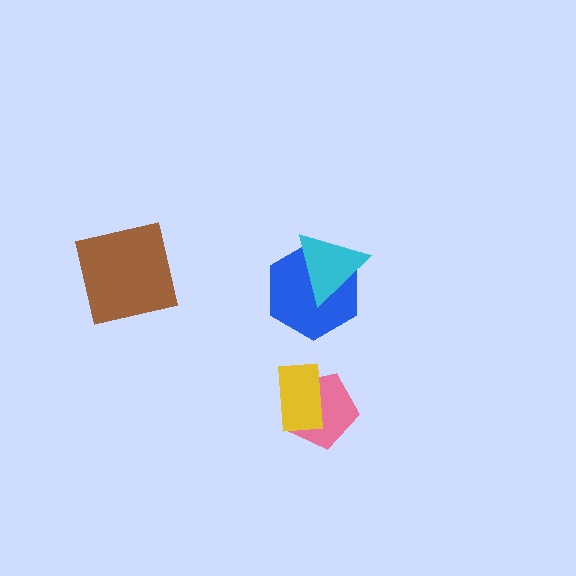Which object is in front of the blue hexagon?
The cyan triangle is in front of the blue hexagon.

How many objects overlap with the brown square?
0 objects overlap with the brown square.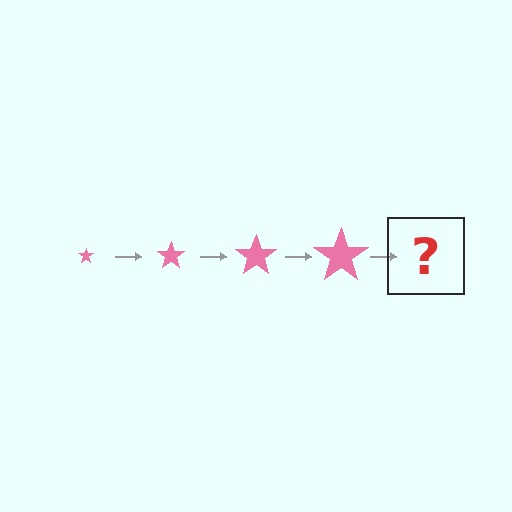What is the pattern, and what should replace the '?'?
The pattern is that the star gets progressively larger each step. The '?' should be a pink star, larger than the previous one.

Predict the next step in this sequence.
The next step is a pink star, larger than the previous one.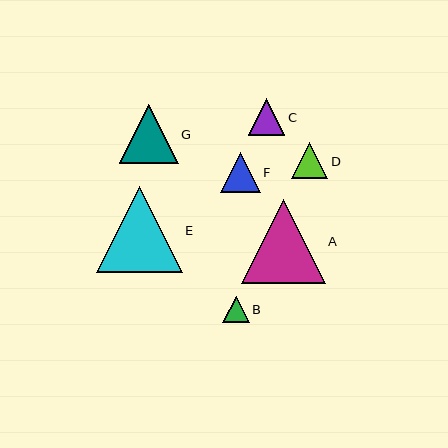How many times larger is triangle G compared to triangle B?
Triangle G is approximately 2.2 times the size of triangle B.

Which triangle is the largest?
Triangle E is the largest with a size of approximately 86 pixels.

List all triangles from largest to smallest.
From largest to smallest: E, A, G, F, C, D, B.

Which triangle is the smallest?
Triangle B is the smallest with a size of approximately 27 pixels.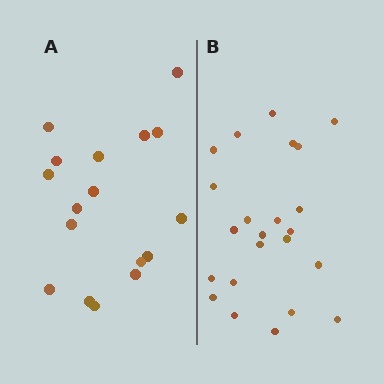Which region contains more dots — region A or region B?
Region B (the right region) has more dots.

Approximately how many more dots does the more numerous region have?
Region B has about 6 more dots than region A.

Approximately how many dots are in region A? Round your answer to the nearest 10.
About 20 dots. (The exact count is 17, which rounds to 20.)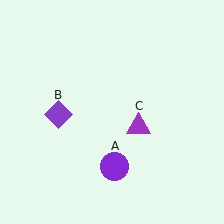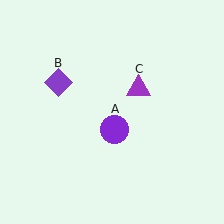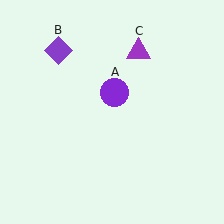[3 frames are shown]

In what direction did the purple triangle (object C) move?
The purple triangle (object C) moved up.